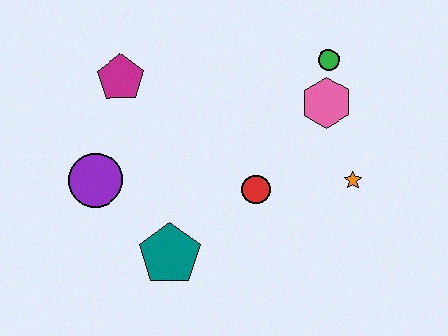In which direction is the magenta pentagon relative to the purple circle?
The magenta pentagon is above the purple circle.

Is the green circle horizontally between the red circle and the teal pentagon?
No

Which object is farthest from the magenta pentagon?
The orange star is farthest from the magenta pentagon.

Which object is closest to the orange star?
The pink hexagon is closest to the orange star.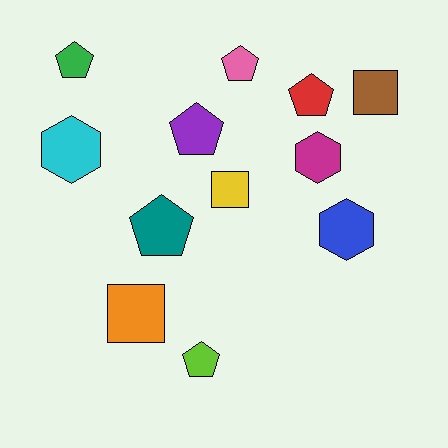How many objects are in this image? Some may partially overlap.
There are 12 objects.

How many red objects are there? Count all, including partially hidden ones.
There is 1 red object.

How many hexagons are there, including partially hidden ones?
There are 3 hexagons.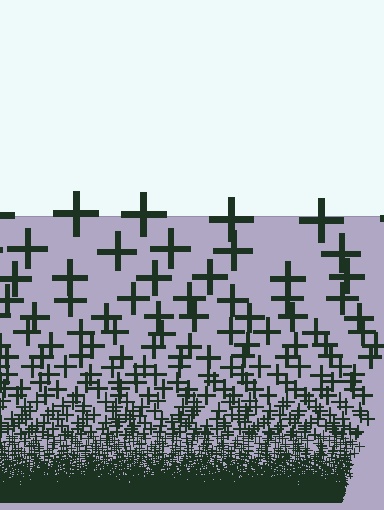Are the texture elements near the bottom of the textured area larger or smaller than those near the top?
Smaller. The gradient is inverted — elements near the bottom are smaller and denser.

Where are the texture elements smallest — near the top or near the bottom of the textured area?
Near the bottom.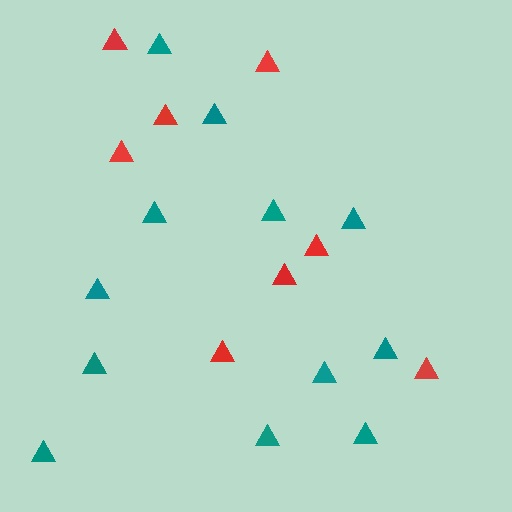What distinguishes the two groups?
There are 2 groups: one group of red triangles (8) and one group of teal triangles (12).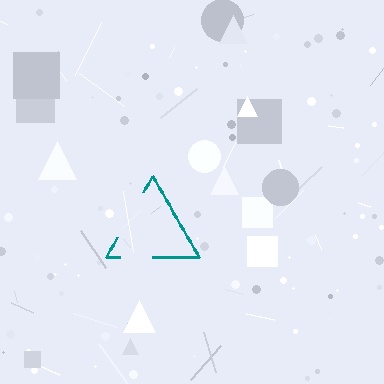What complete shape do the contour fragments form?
The contour fragments form a triangle.